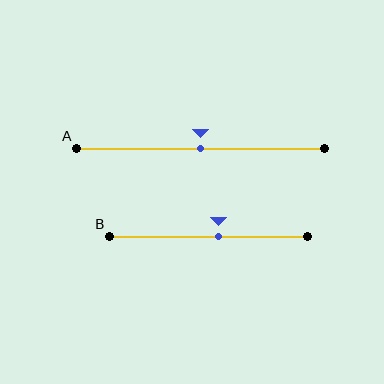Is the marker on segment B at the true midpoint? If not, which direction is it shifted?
No, the marker on segment B is shifted to the right by about 5% of the segment length.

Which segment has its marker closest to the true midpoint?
Segment A has its marker closest to the true midpoint.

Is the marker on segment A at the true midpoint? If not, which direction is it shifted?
Yes, the marker on segment A is at the true midpoint.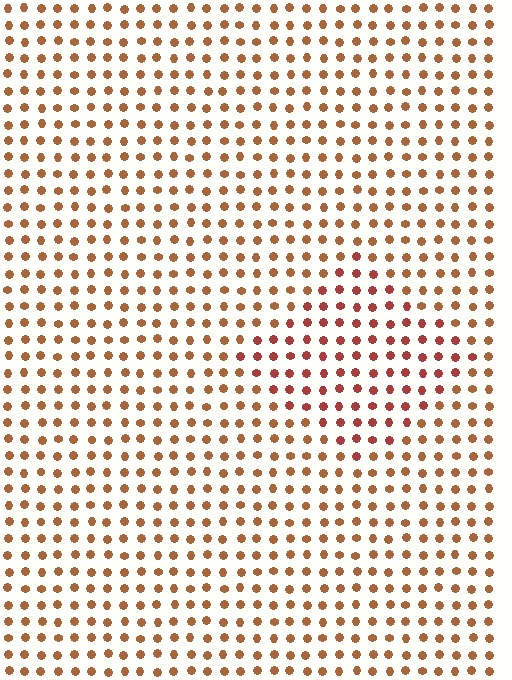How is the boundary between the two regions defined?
The boundary is defined purely by a slight shift in hue (about 25 degrees). Spacing, size, and orientation are identical on both sides.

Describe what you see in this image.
The image is filled with small brown elements in a uniform arrangement. A diamond-shaped region is visible where the elements are tinted to a slightly different hue, forming a subtle color boundary.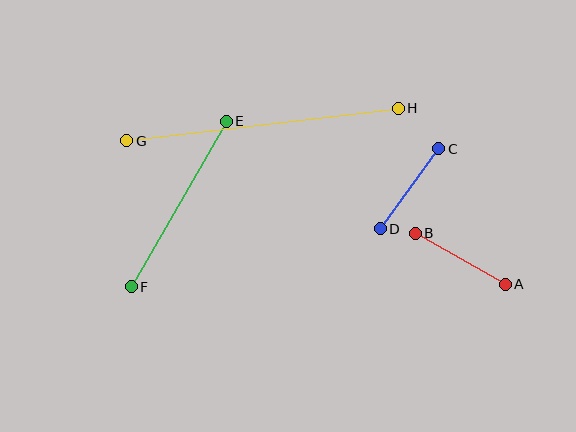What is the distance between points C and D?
The distance is approximately 99 pixels.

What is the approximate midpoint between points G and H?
The midpoint is at approximately (262, 124) pixels.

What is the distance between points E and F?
The distance is approximately 190 pixels.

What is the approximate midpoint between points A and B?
The midpoint is at approximately (460, 259) pixels.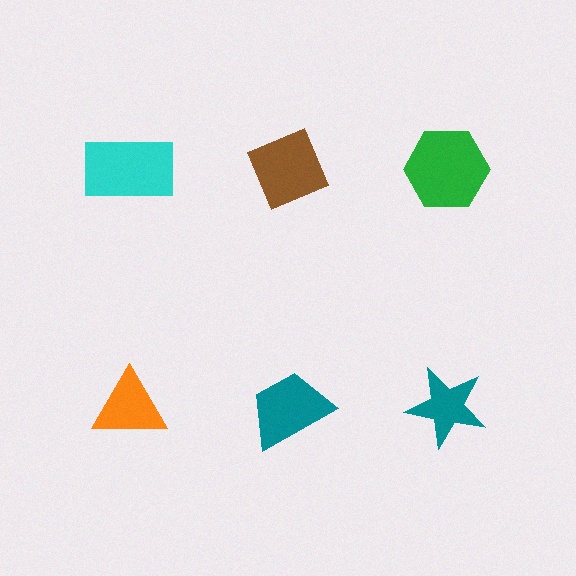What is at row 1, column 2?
A brown diamond.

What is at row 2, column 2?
A teal trapezoid.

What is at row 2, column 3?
A teal star.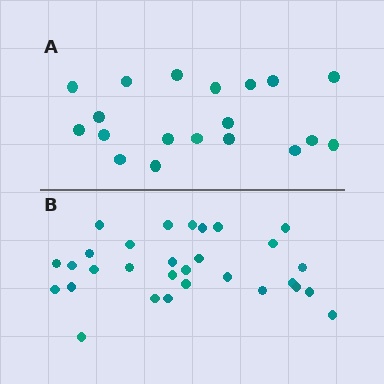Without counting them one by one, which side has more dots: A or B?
Region B (the bottom region) has more dots.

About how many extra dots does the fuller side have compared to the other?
Region B has roughly 12 or so more dots than region A.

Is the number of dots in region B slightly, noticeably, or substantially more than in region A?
Region B has substantially more. The ratio is roughly 1.6 to 1.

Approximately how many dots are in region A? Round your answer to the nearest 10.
About 20 dots. (The exact count is 19, which rounds to 20.)